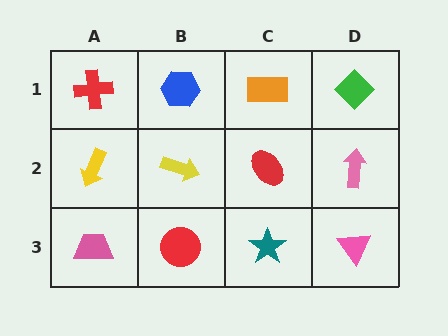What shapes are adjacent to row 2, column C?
An orange rectangle (row 1, column C), a teal star (row 3, column C), a yellow arrow (row 2, column B), a pink arrow (row 2, column D).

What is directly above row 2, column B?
A blue hexagon.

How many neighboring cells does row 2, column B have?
4.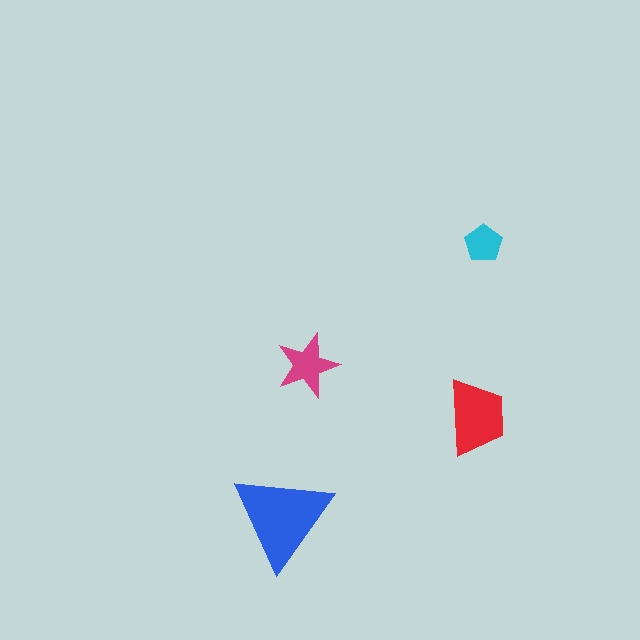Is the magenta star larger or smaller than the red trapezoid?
Smaller.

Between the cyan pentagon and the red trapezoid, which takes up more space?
The red trapezoid.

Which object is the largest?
The blue triangle.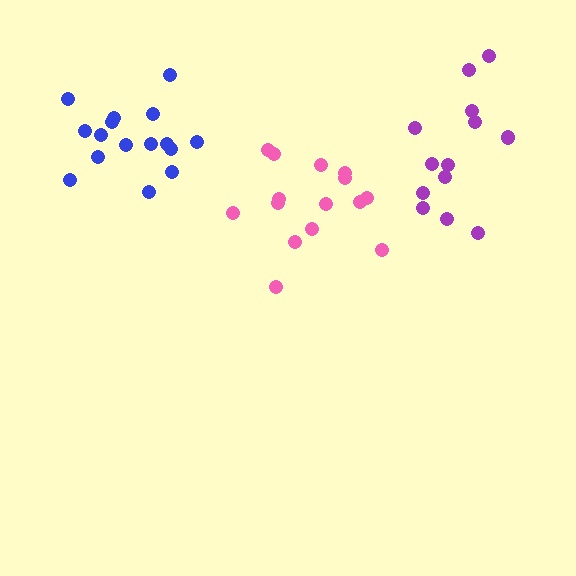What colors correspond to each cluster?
The clusters are colored: blue, purple, pink.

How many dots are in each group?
Group 1: 16 dots, Group 2: 13 dots, Group 3: 15 dots (44 total).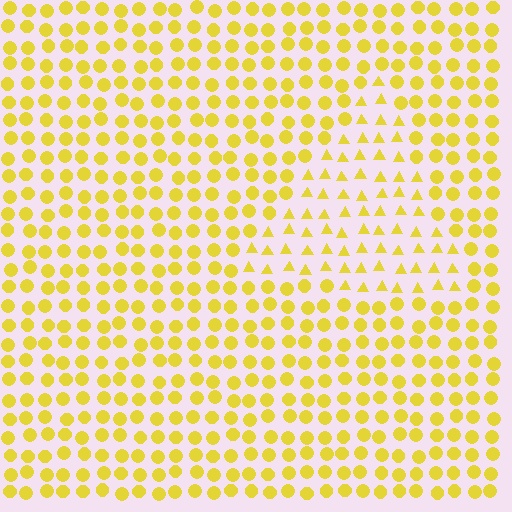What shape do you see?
I see a triangle.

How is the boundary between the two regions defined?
The boundary is defined by a change in element shape: triangles inside vs. circles outside. All elements share the same color and spacing.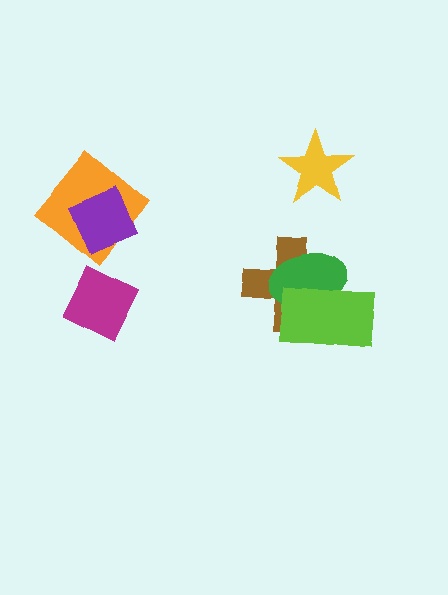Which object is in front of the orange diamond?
The purple square is in front of the orange diamond.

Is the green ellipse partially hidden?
Yes, it is partially covered by another shape.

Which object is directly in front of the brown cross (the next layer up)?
The green ellipse is directly in front of the brown cross.